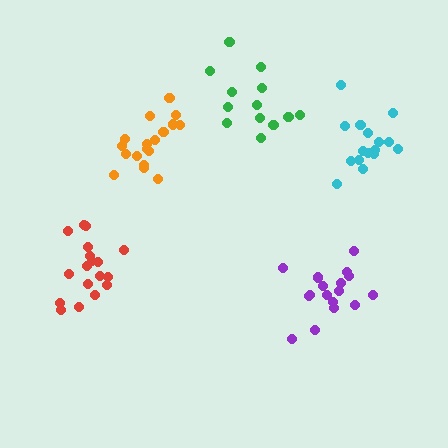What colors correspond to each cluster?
The clusters are colored: orange, red, green, purple, cyan.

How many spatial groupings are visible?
There are 5 spatial groupings.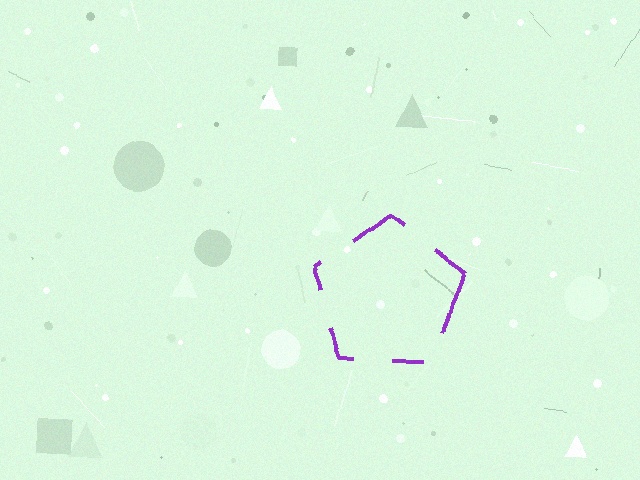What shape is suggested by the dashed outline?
The dashed outline suggests a pentagon.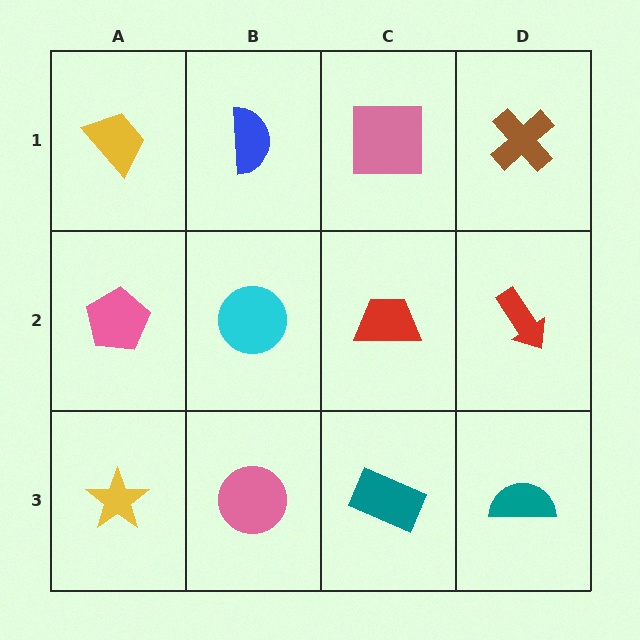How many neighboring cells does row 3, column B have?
3.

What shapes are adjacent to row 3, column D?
A red arrow (row 2, column D), a teal rectangle (row 3, column C).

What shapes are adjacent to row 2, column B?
A blue semicircle (row 1, column B), a pink circle (row 3, column B), a pink pentagon (row 2, column A), a red trapezoid (row 2, column C).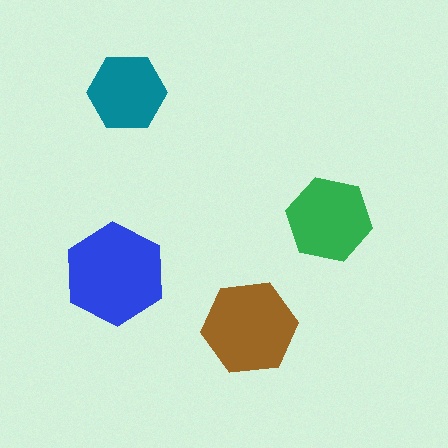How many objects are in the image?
There are 4 objects in the image.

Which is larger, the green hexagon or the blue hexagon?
The blue one.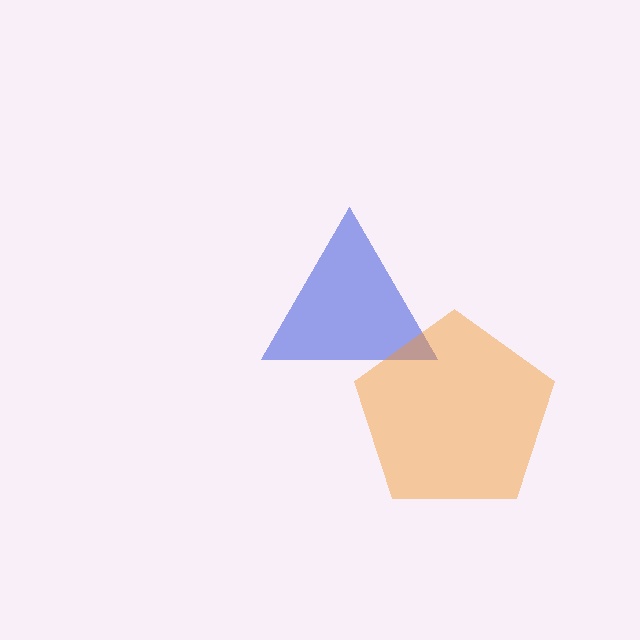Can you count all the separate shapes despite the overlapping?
Yes, there are 2 separate shapes.